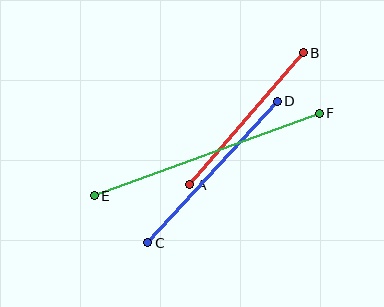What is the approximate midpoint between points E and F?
The midpoint is at approximately (207, 155) pixels.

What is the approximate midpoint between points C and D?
The midpoint is at approximately (213, 172) pixels.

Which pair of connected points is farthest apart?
Points E and F are farthest apart.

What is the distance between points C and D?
The distance is approximately 192 pixels.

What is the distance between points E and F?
The distance is approximately 240 pixels.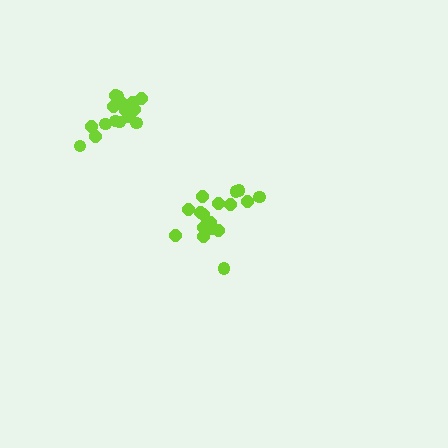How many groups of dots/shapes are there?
There are 2 groups.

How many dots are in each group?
Group 1: 17 dots, Group 2: 19 dots (36 total).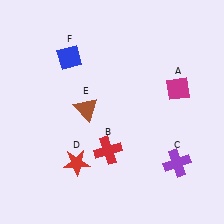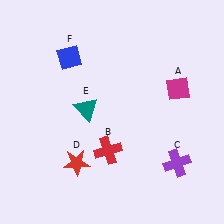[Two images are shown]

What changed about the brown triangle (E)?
In Image 1, E is brown. In Image 2, it changed to teal.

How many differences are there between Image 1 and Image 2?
There is 1 difference between the two images.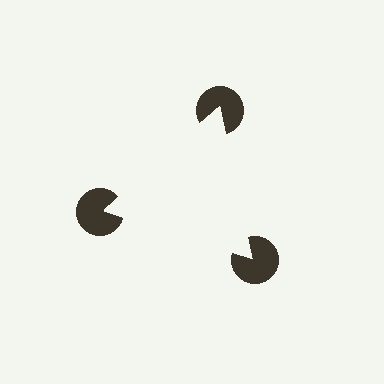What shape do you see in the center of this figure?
An illusory triangle — its edges are inferred from the aligned wedge cuts in the pac-man discs, not physically drawn.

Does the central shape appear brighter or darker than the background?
It typically appears slightly brighter than the background, even though no actual brightness change is drawn.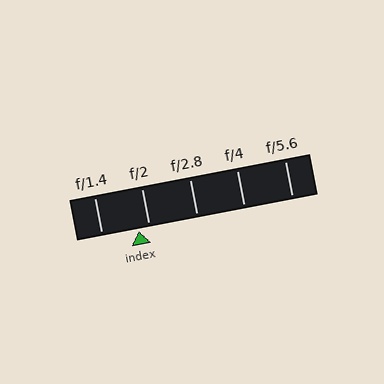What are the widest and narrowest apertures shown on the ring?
The widest aperture shown is f/1.4 and the narrowest is f/5.6.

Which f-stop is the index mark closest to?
The index mark is closest to f/2.